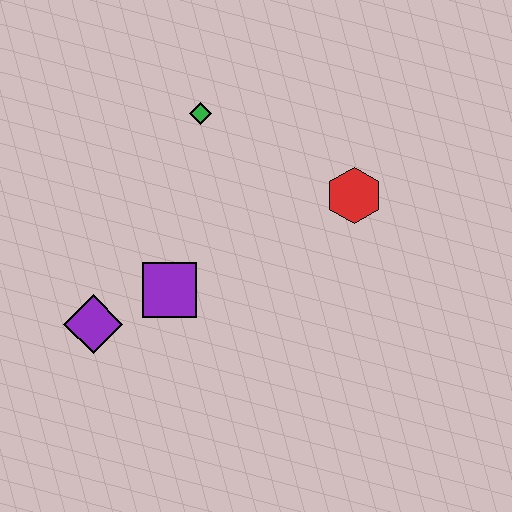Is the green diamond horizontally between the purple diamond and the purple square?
No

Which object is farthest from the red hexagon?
The purple diamond is farthest from the red hexagon.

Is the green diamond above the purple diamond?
Yes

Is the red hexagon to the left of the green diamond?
No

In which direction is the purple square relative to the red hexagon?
The purple square is to the left of the red hexagon.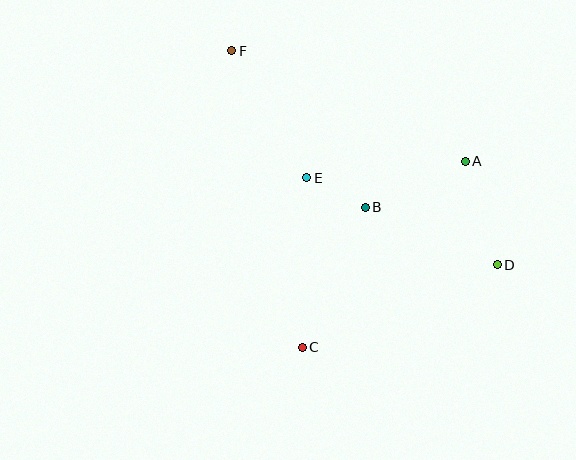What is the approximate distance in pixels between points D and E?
The distance between D and E is approximately 209 pixels.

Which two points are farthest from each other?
Points D and F are farthest from each other.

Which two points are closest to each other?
Points B and E are closest to each other.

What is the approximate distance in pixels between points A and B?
The distance between A and B is approximately 110 pixels.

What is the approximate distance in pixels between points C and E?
The distance between C and E is approximately 169 pixels.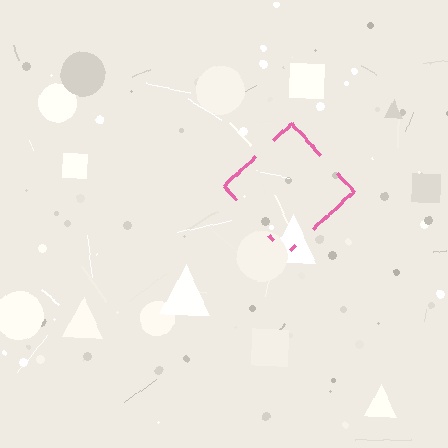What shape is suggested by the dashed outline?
The dashed outline suggests a diamond.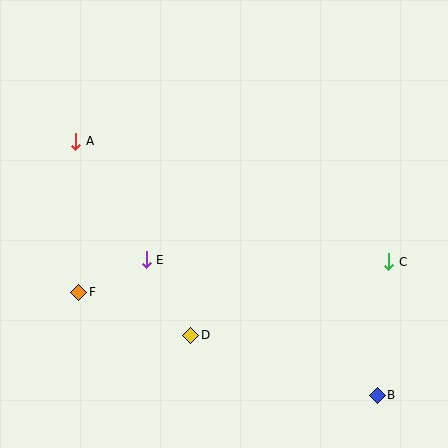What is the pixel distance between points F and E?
The distance between F and E is 75 pixels.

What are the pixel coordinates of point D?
Point D is at (191, 335).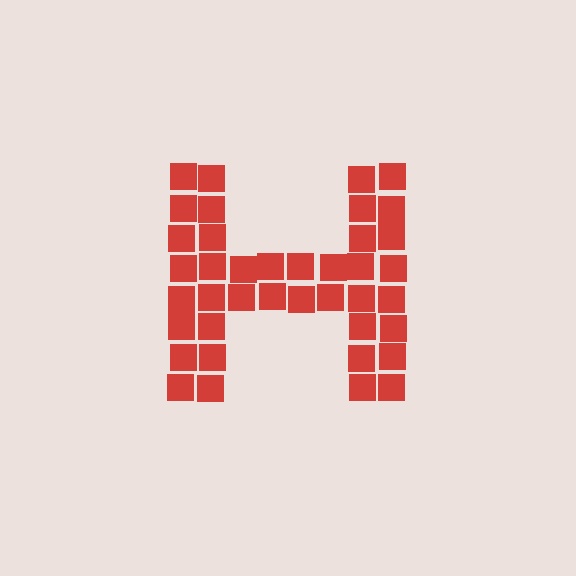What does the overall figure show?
The overall figure shows the letter H.